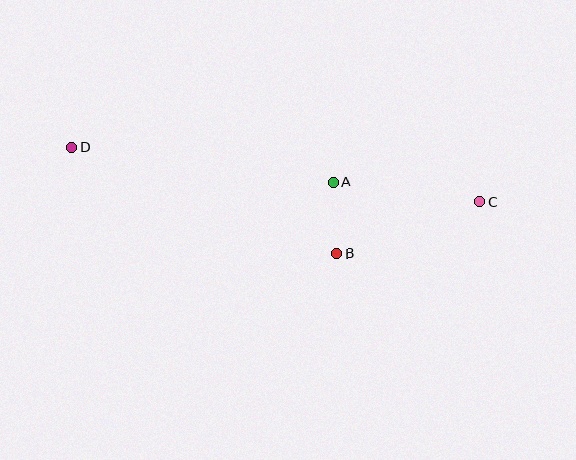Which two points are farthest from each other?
Points C and D are farthest from each other.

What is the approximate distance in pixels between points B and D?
The distance between B and D is approximately 286 pixels.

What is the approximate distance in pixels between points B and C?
The distance between B and C is approximately 151 pixels.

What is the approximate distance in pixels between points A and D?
The distance between A and D is approximately 263 pixels.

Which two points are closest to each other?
Points A and B are closest to each other.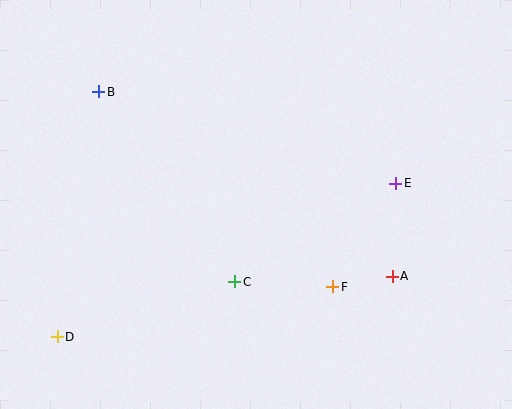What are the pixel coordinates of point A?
Point A is at (392, 276).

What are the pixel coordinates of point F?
Point F is at (333, 287).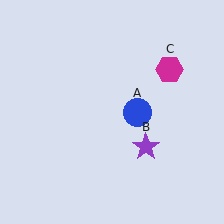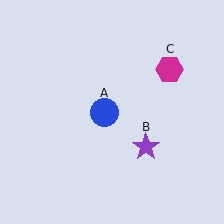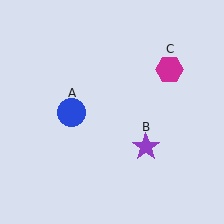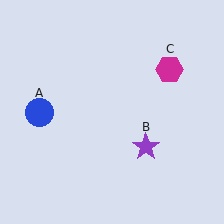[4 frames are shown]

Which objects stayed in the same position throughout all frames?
Purple star (object B) and magenta hexagon (object C) remained stationary.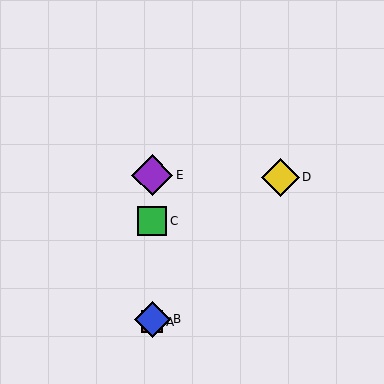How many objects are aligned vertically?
4 objects (A, B, C, E) are aligned vertically.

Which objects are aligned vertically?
Objects A, B, C, E are aligned vertically.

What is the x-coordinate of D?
Object D is at x≈280.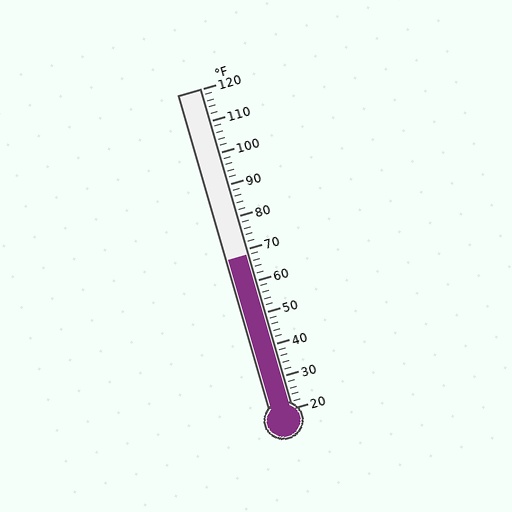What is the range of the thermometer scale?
The thermometer scale ranges from 20°F to 120°F.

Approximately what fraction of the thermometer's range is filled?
The thermometer is filled to approximately 50% of its range.